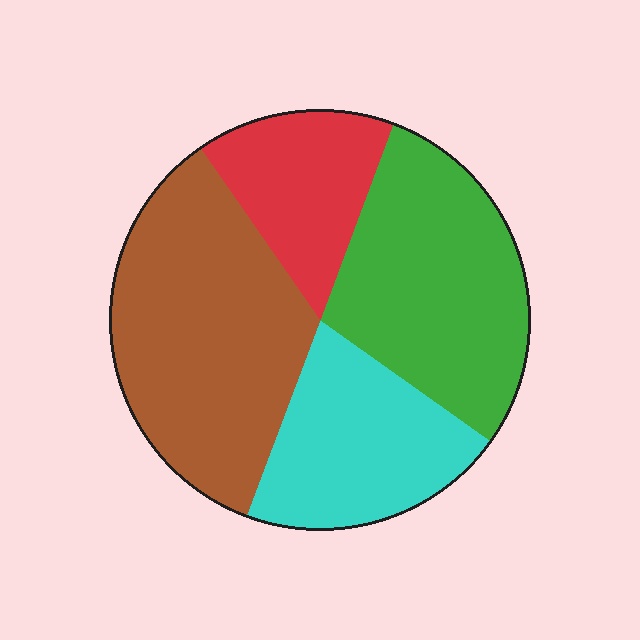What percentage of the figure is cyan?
Cyan takes up between a sixth and a third of the figure.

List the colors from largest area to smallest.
From largest to smallest: brown, green, cyan, red.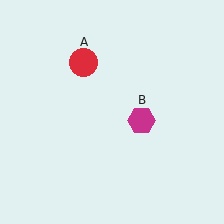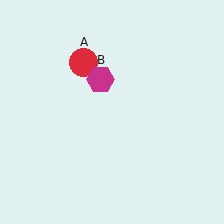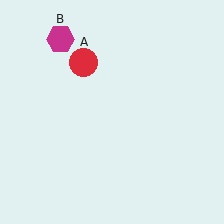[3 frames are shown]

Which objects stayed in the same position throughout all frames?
Red circle (object A) remained stationary.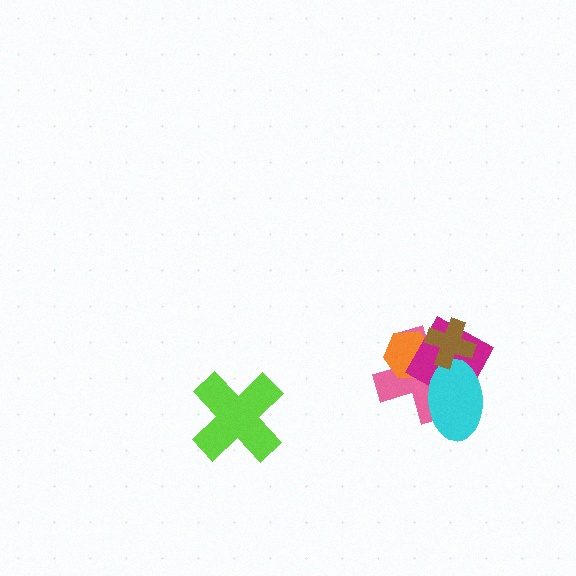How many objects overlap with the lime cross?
0 objects overlap with the lime cross.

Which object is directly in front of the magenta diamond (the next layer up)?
The cyan ellipse is directly in front of the magenta diamond.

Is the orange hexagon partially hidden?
Yes, it is partially covered by another shape.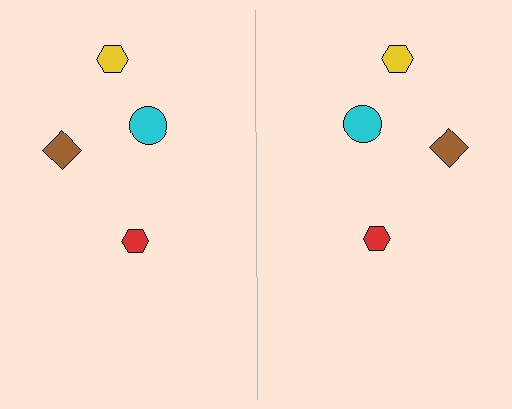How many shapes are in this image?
There are 8 shapes in this image.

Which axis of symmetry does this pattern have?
The pattern has a vertical axis of symmetry running through the center of the image.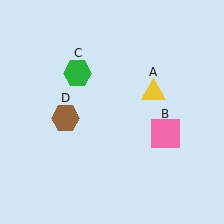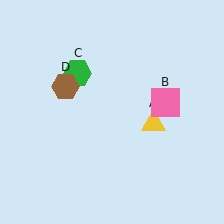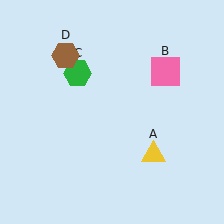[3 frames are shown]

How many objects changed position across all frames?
3 objects changed position: yellow triangle (object A), pink square (object B), brown hexagon (object D).